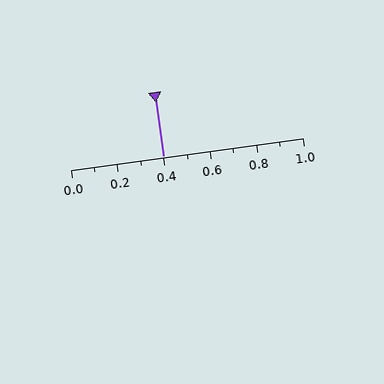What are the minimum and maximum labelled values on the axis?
The axis runs from 0.0 to 1.0.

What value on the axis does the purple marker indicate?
The marker indicates approximately 0.4.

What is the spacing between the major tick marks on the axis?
The major ticks are spaced 0.2 apart.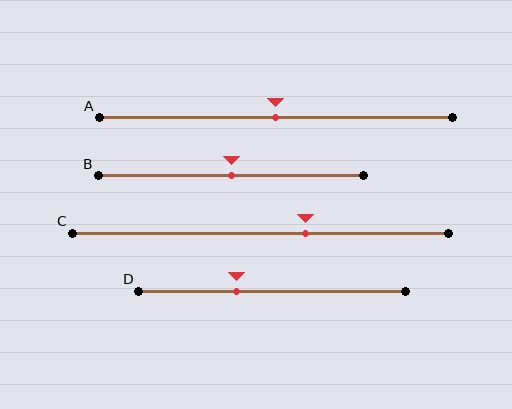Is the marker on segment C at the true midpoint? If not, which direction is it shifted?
No, the marker on segment C is shifted to the right by about 12% of the segment length.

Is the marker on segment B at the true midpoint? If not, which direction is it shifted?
Yes, the marker on segment B is at the true midpoint.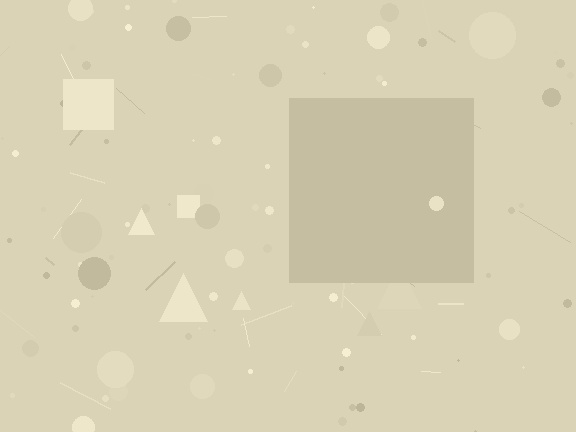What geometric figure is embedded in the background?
A square is embedded in the background.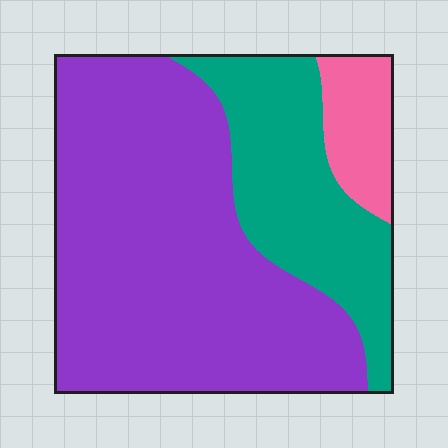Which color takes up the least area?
Pink, at roughly 10%.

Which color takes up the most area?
Purple, at roughly 65%.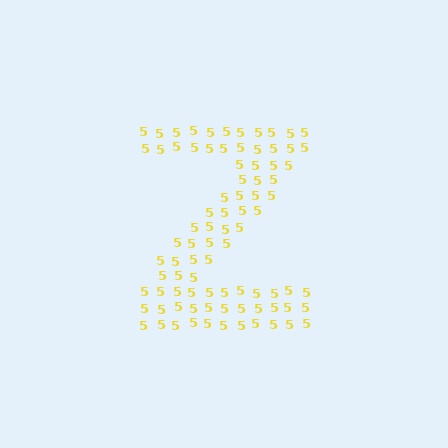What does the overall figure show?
The overall figure shows the letter Z.